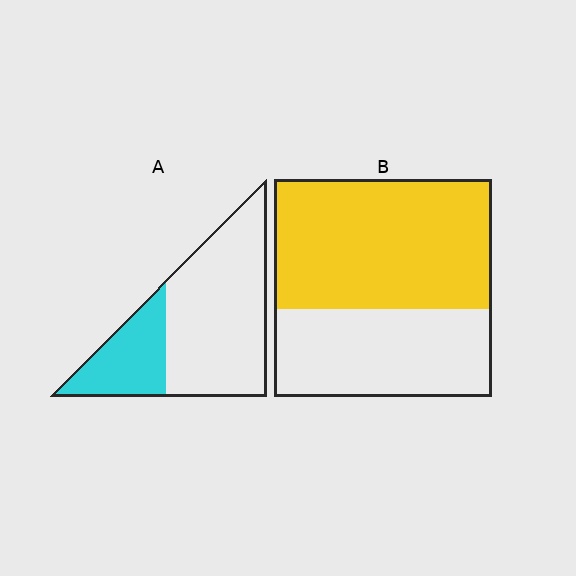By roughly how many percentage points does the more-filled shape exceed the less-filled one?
By roughly 30 percentage points (B over A).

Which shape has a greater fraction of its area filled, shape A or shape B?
Shape B.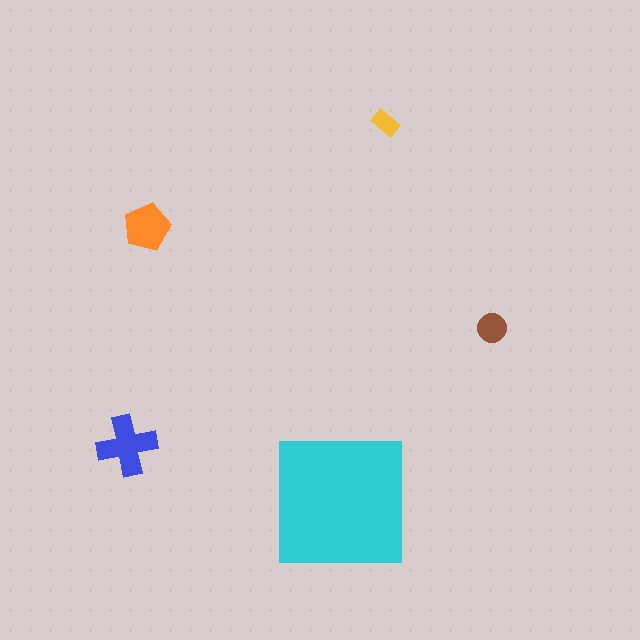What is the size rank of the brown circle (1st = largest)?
4th.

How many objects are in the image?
There are 5 objects in the image.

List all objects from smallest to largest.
The yellow rectangle, the brown circle, the orange pentagon, the blue cross, the cyan square.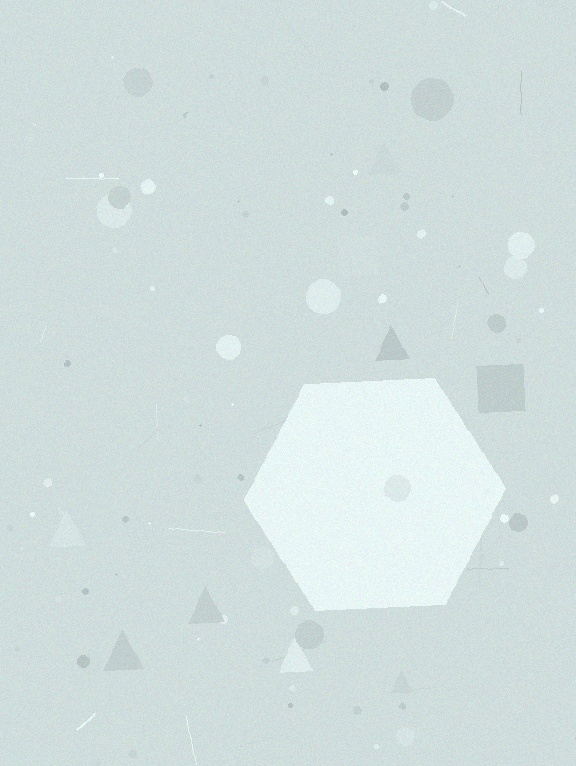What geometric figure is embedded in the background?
A hexagon is embedded in the background.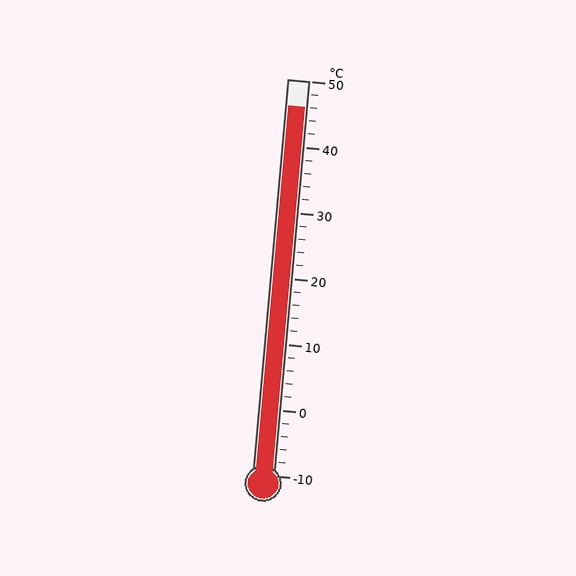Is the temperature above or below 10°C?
The temperature is above 10°C.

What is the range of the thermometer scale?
The thermometer scale ranges from -10°C to 50°C.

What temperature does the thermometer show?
The thermometer shows approximately 46°C.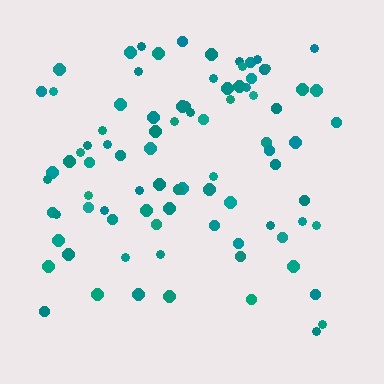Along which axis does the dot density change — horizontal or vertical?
Vertical.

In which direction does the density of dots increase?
From bottom to top, with the top side densest.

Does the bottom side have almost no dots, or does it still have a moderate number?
Still a moderate number, just noticeably fewer than the top.